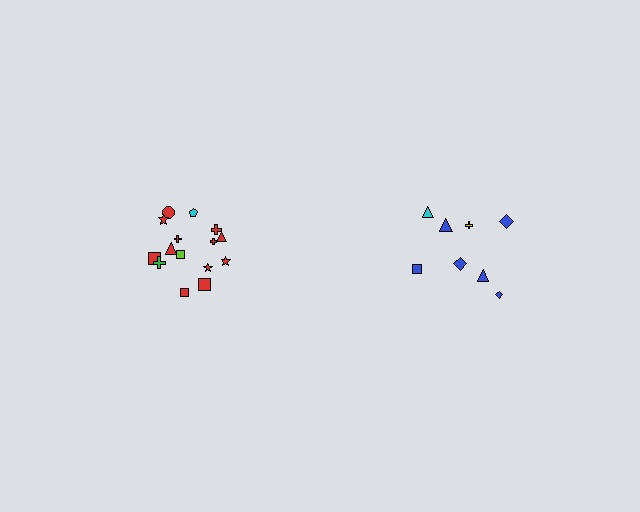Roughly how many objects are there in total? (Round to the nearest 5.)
Roughly 25 objects in total.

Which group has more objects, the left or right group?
The left group.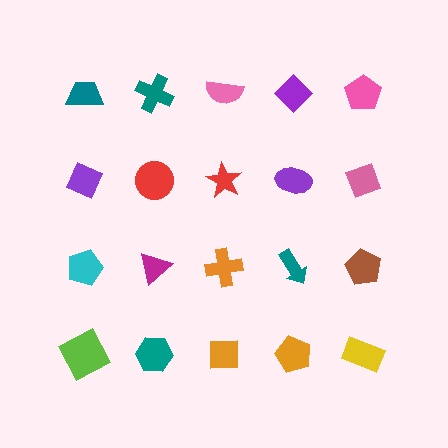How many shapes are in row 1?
5 shapes.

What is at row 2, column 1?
A purple diamond.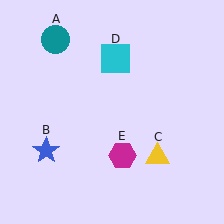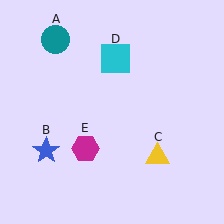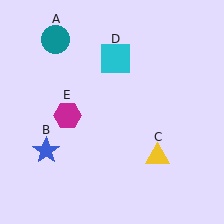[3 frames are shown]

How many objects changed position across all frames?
1 object changed position: magenta hexagon (object E).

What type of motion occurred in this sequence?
The magenta hexagon (object E) rotated clockwise around the center of the scene.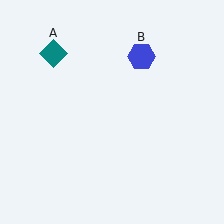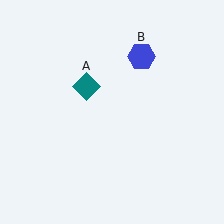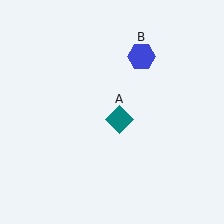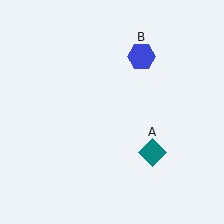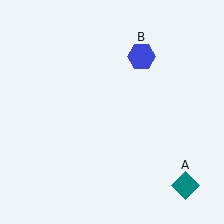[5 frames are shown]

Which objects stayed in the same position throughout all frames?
Blue hexagon (object B) remained stationary.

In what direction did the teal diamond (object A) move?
The teal diamond (object A) moved down and to the right.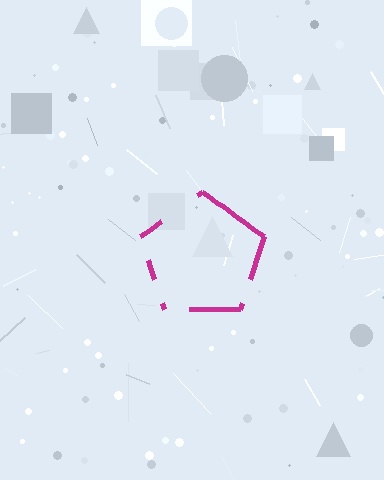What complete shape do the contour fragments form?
The contour fragments form a pentagon.